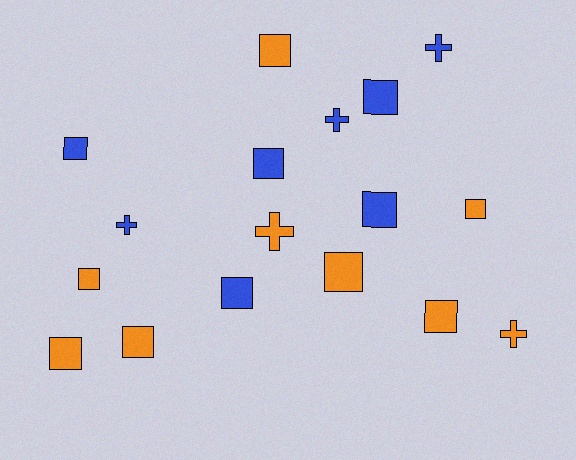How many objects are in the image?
There are 17 objects.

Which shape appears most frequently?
Square, with 12 objects.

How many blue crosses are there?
There are 3 blue crosses.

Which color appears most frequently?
Orange, with 9 objects.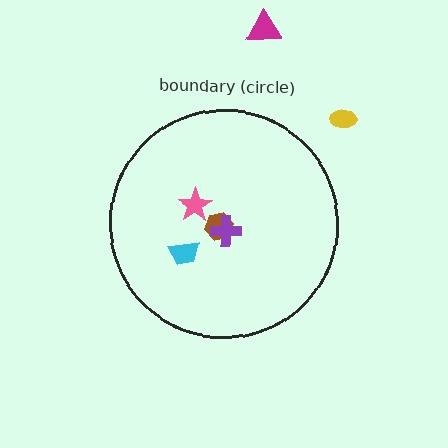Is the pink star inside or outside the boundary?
Inside.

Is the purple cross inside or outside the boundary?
Inside.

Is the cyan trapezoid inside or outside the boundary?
Inside.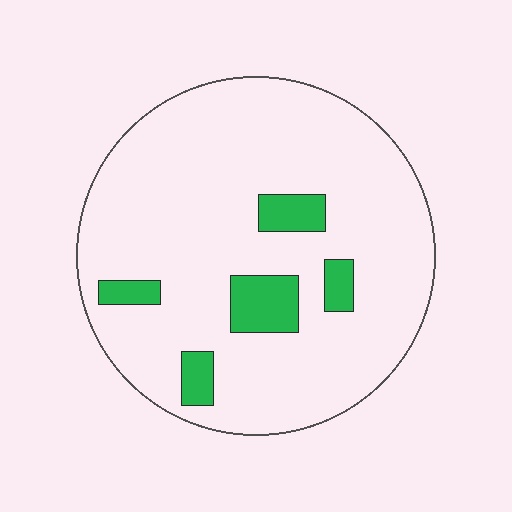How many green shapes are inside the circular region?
5.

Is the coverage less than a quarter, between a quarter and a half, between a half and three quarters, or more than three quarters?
Less than a quarter.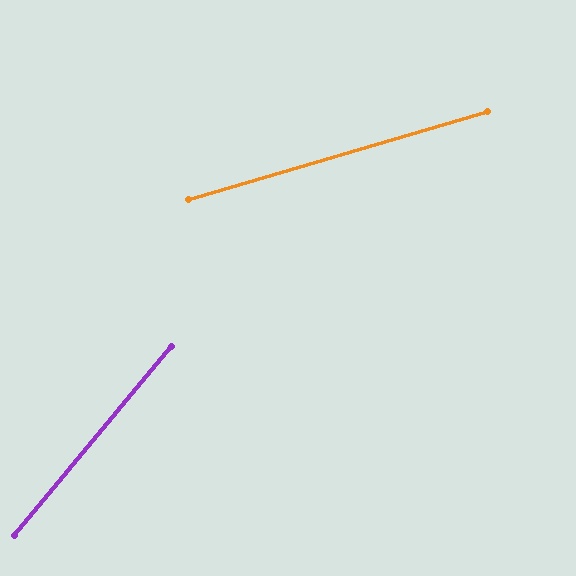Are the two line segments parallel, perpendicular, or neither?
Neither parallel nor perpendicular — they differ by about 34°.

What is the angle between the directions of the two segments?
Approximately 34 degrees.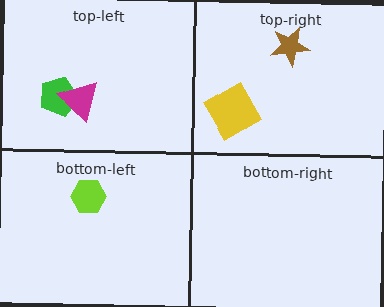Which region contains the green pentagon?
The top-left region.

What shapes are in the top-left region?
The green pentagon, the magenta triangle.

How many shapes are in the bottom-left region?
1.